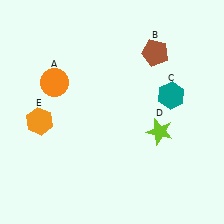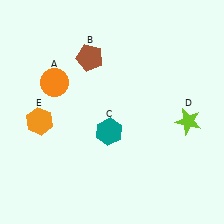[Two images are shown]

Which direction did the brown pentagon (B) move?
The brown pentagon (B) moved left.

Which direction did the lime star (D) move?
The lime star (D) moved right.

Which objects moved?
The objects that moved are: the brown pentagon (B), the teal hexagon (C), the lime star (D).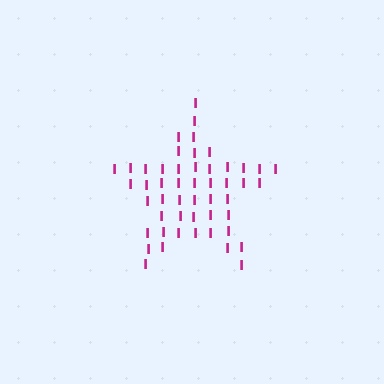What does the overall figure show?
The overall figure shows a star.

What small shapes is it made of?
It is made of small letter I's.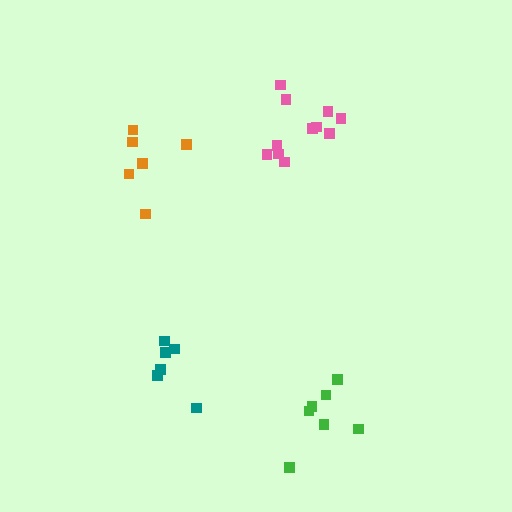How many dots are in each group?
Group 1: 7 dots, Group 2: 11 dots, Group 3: 6 dots, Group 4: 6 dots (30 total).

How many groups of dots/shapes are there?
There are 4 groups.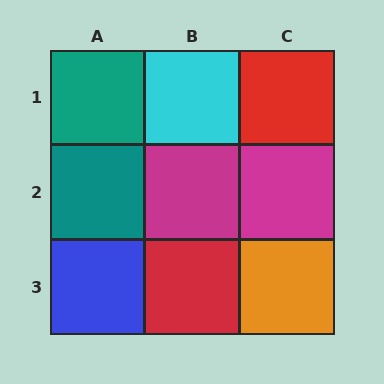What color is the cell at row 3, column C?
Orange.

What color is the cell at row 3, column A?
Blue.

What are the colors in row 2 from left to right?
Teal, magenta, magenta.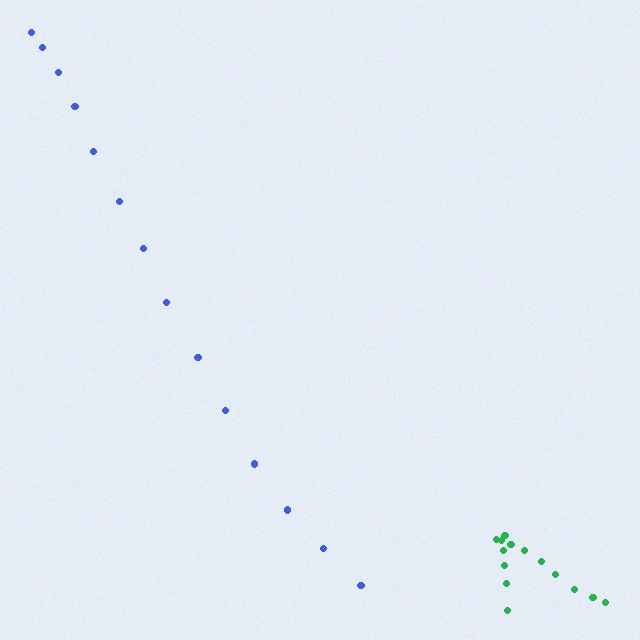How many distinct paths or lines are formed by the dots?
There are 2 distinct paths.